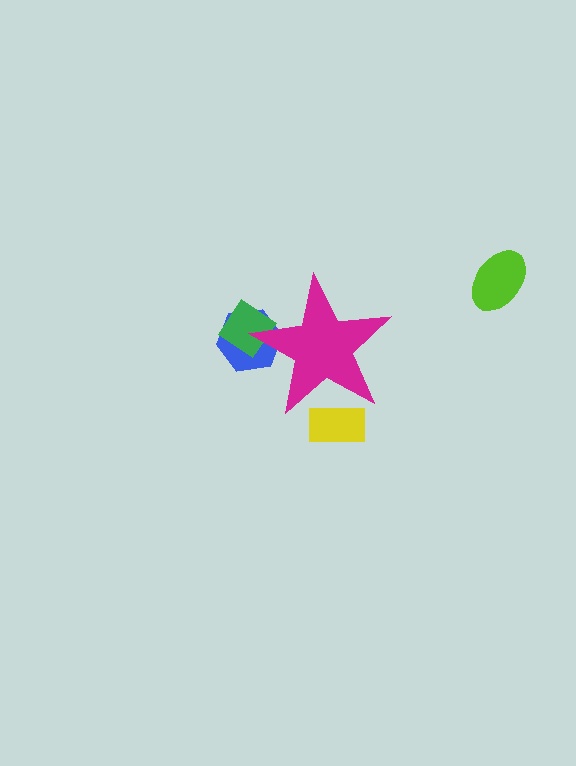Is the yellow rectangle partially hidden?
Yes, the yellow rectangle is partially hidden behind the magenta star.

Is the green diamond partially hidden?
Yes, the green diamond is partially hidden behind the magenta star.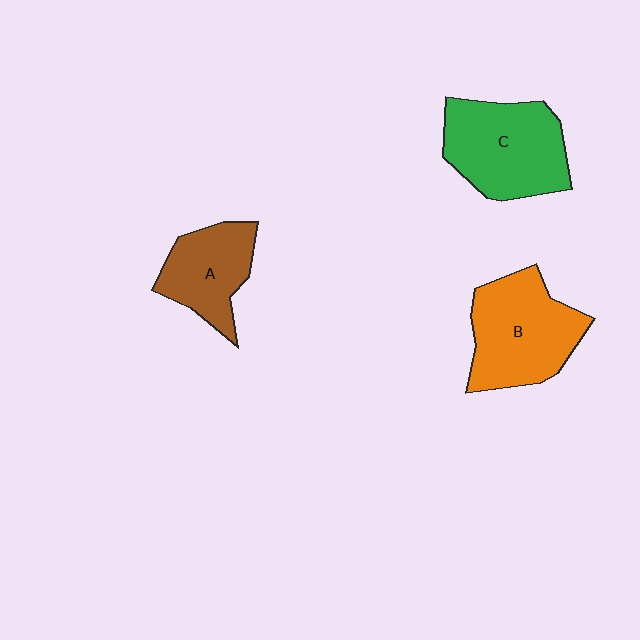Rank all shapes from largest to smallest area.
From largest to smallest: C (green), B (orange), A (brown).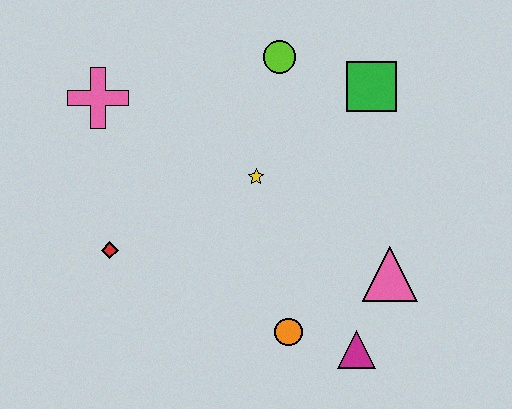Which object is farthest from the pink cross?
The magenta triangle is farthest from the pink cross.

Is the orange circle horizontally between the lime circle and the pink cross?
No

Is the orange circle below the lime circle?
Yes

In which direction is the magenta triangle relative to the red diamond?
The magenta triangle is to the right of the red diamond.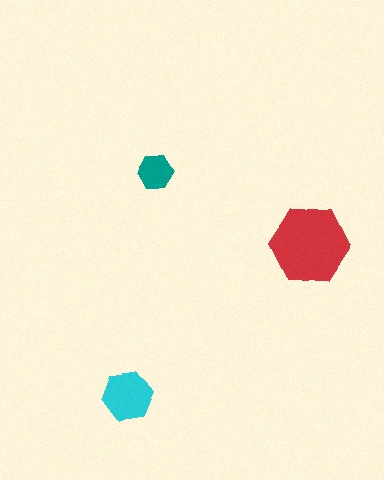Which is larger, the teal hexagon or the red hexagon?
The red one.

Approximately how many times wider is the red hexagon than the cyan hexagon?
About 1.5 times wider.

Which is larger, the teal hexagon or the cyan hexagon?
The cyan one.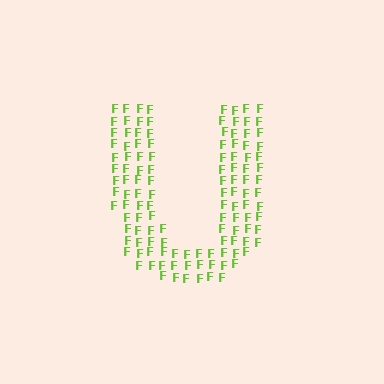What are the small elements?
The small elements are letter F's.